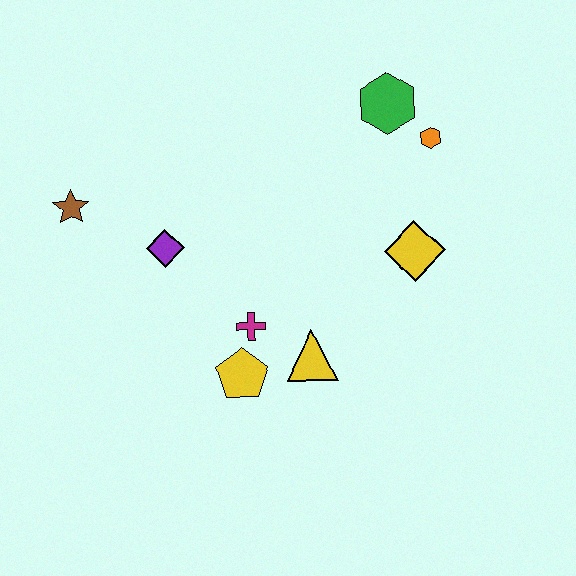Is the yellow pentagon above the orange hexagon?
No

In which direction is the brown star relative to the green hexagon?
The brown star is to the left of the green hexagon.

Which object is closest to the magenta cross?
The yellow pentagon is closest to the magenta cross.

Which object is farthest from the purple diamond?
The orange hexagon is farthest from the purple diamond.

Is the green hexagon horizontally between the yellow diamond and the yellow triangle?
Yes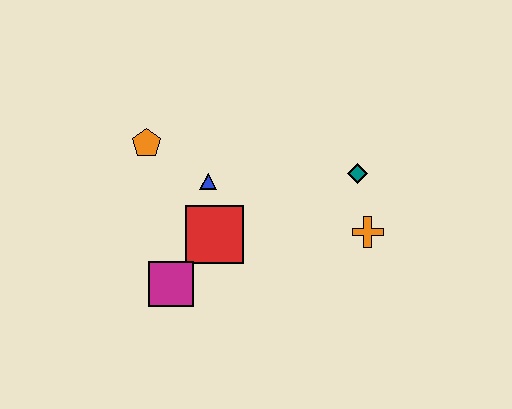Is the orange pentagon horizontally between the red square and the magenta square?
No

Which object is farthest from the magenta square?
The teal diamond is farthest from the magenta square.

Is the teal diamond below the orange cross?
No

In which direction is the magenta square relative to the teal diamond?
The magenta square is to the left of the teal diamond.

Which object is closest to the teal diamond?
The orange cross is closest to the teal diamond.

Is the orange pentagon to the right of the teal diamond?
No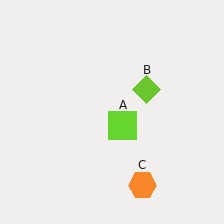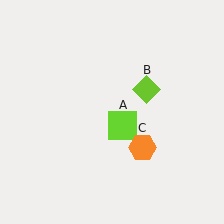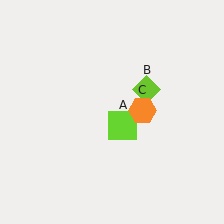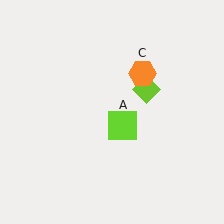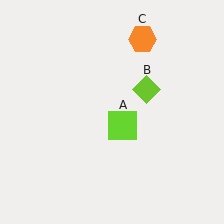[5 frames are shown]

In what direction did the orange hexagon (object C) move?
The orange hexagon (object C) moved up.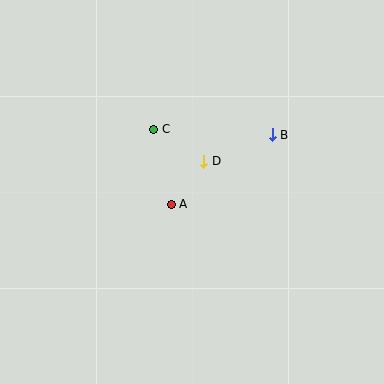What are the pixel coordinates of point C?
Point C is at (154, 129).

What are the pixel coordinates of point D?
Point D is at (204, 161).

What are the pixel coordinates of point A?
Point A is at (171, 204).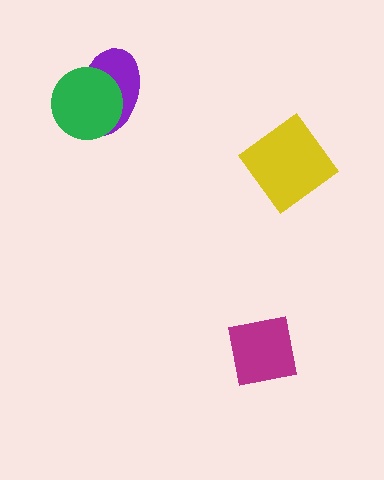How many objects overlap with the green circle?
1 object overlaps with the green circle.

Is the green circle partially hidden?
No, no other shape covers it.